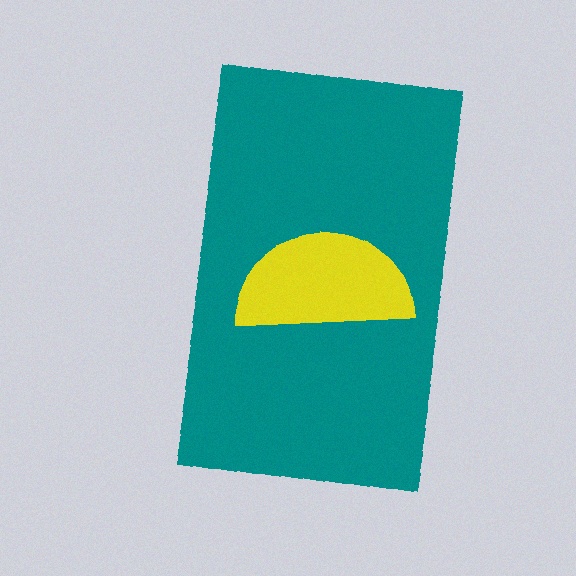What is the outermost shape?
The teal rectangle.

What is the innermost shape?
The yellow semicircle.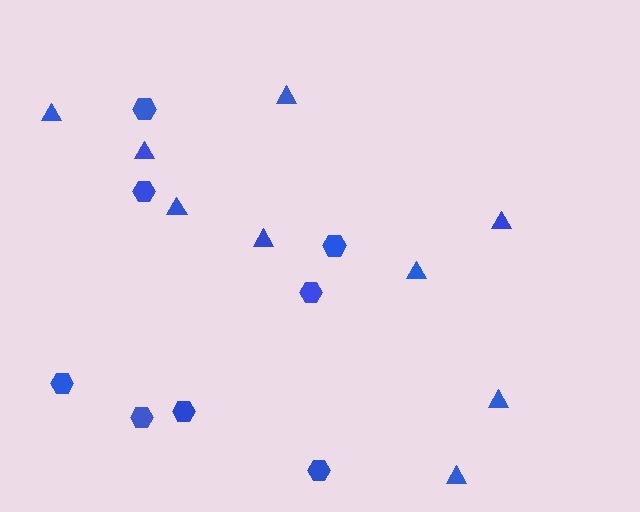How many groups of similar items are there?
There are 2 groups: one group of hexagons (8) and one group of triangles (9).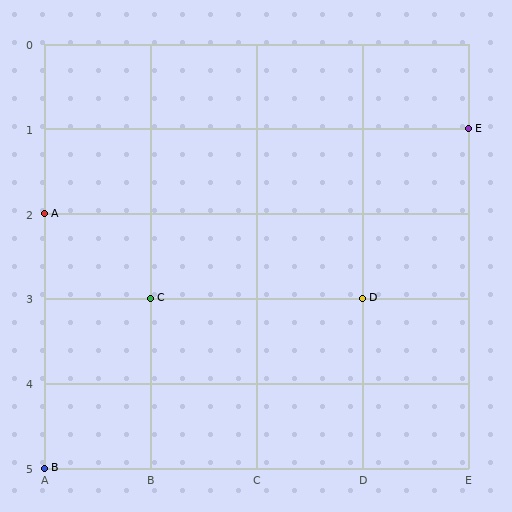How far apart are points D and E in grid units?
Points D and E are 1 column and 2 rows apart (about 2.2 grid units diagonally).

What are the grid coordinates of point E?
Point E is at grid coordinates (E, 1).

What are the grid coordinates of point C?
Point C is at grid coordinates (B, 3).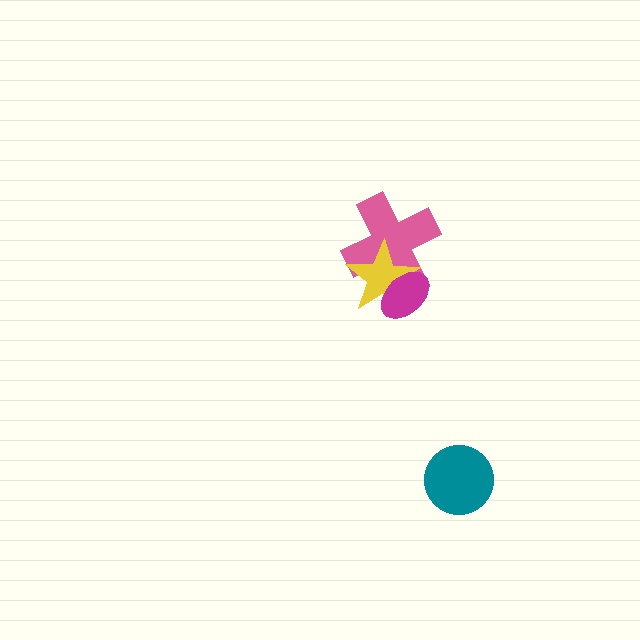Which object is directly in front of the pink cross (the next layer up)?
The yellow star is directly in front of the pink cross.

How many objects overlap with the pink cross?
2 objects overlap with the pink cross.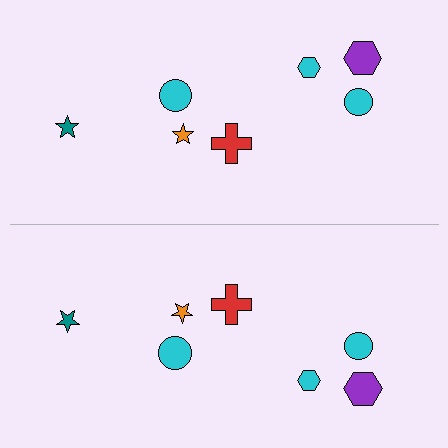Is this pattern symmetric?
Yes, this pattern has bilateral (reflection) symmetry.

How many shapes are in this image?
There are 14 shapes in this image.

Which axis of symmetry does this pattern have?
The pattern has a horizontal axis of symmetry running through the center of the image.